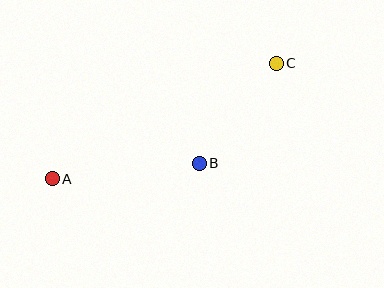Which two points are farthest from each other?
Points A and C are farthest from each other.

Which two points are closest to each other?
Points B and C are closest to each other.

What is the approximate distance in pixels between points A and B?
The distance between A and B is approximately 147 pixels.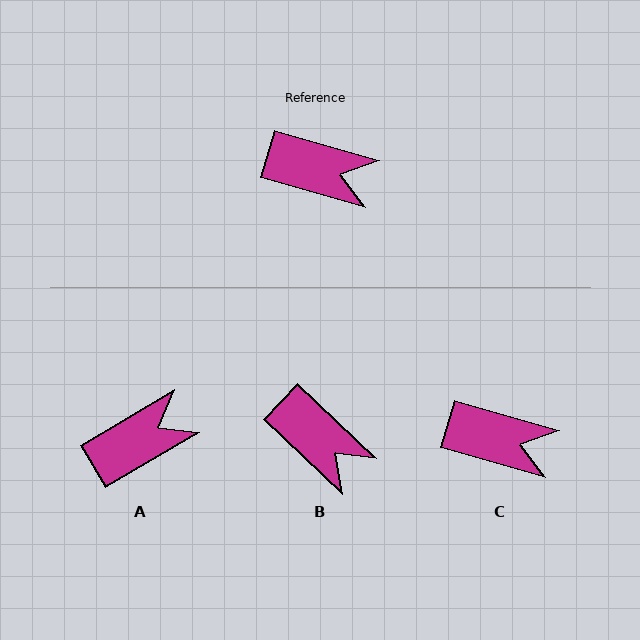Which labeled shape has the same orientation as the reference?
C.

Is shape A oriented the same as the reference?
No, it is off by about 47 degrees.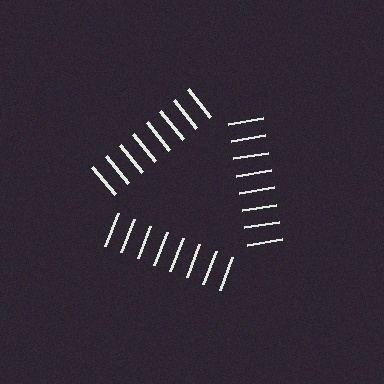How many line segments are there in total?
24 — 8 along each of the 3 edges.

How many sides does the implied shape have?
3 sides — the line-ends trace a triangle.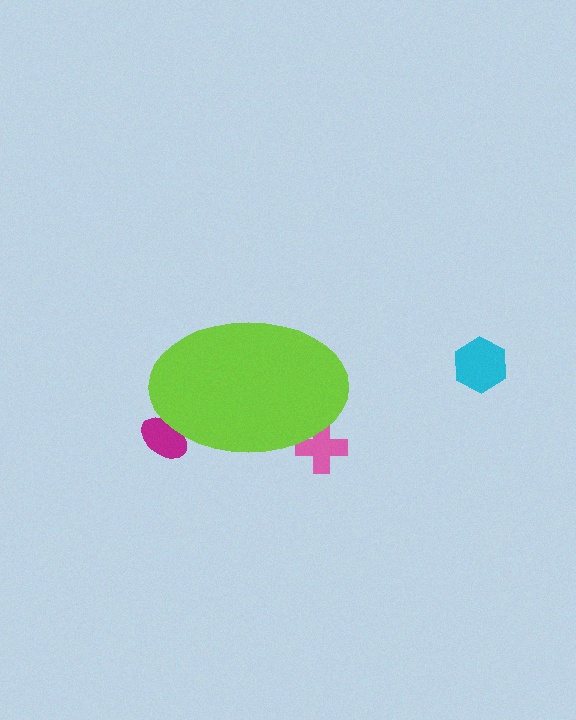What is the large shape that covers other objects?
A lime ellipse.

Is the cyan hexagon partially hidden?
No, the cyan hexagon is fully visible.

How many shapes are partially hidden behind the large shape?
2 shapes are partially hidden.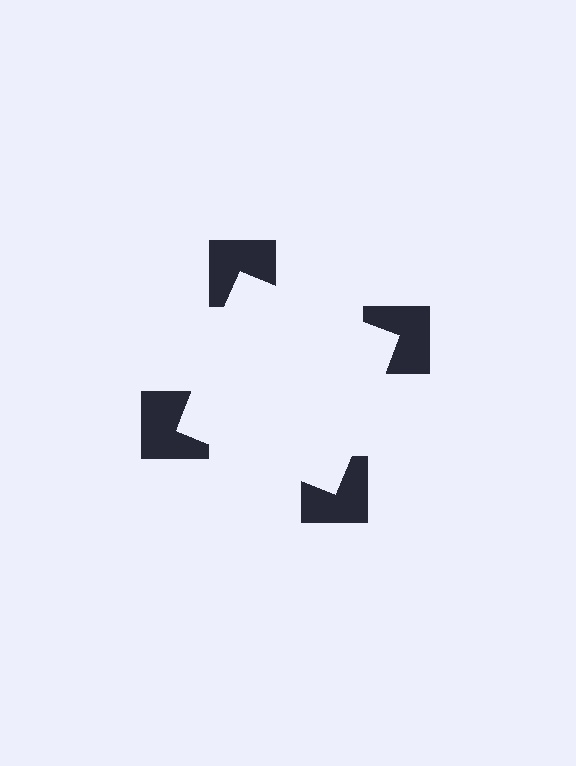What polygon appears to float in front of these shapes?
An illusory square — its edges are inferred from the aligned wedge cuts in the notched squares, not physically drawn.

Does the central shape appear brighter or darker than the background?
It typically appears slightly brighter than the background, even though no actual brightness change is drawn.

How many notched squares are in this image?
There are 4 — one at each vertex of the illusory square.